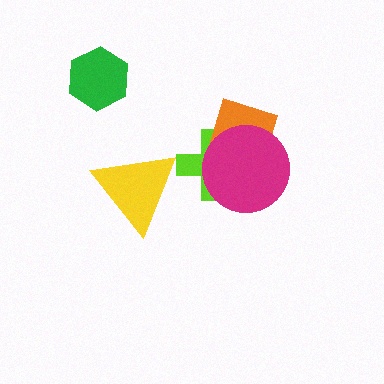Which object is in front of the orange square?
The magenta circle is in front of the orange square.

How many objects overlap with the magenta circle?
2 objects overlap with the magenta circle.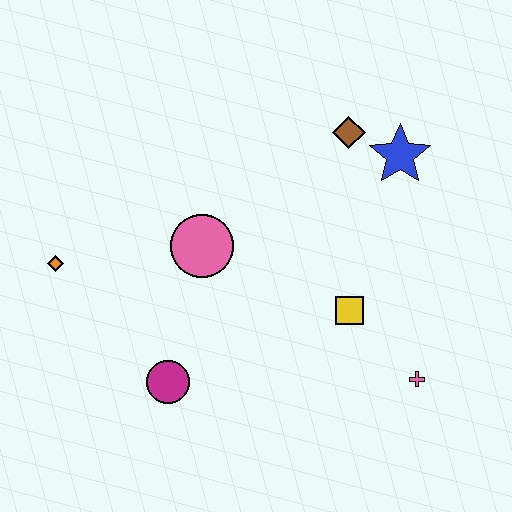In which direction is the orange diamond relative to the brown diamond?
The orange diamond is to the left of the brown diamond.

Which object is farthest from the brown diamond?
The orange diamond is farthest from the brown diamond.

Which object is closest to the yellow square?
The pink cross is closest to the yellow square.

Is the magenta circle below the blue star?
Yes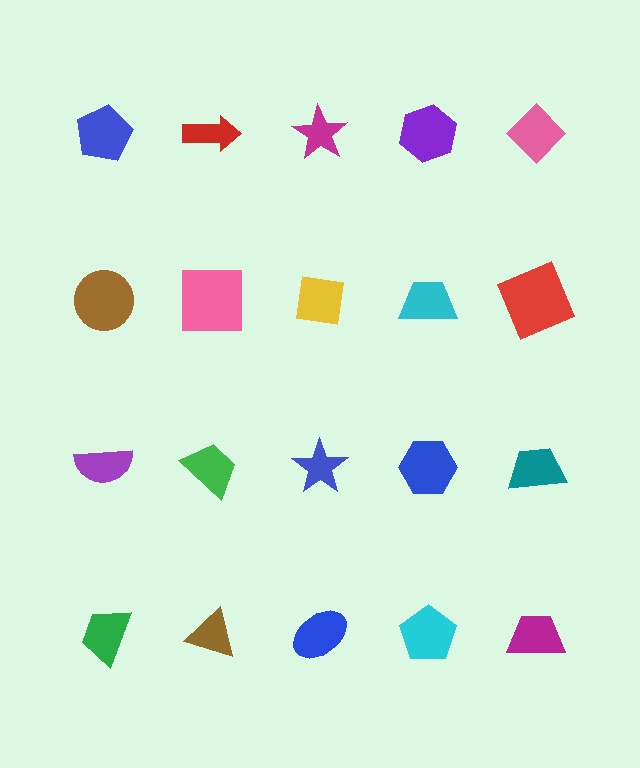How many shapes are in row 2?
5 shapes.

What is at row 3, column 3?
A blue star.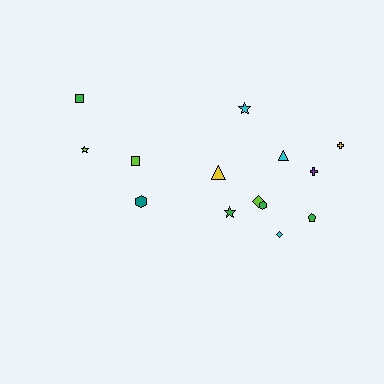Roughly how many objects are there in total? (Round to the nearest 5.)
Roughly 15 objects in total.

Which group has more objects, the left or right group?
The right group.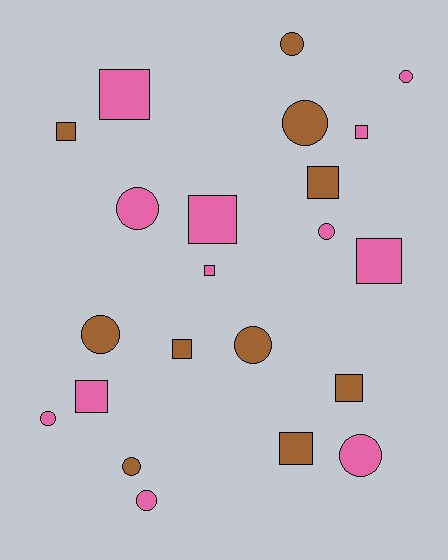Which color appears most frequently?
Pink, with 12 objects.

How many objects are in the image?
There are 22 objects.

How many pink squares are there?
There are 6 pink squares.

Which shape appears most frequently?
Square, with 11 objects.